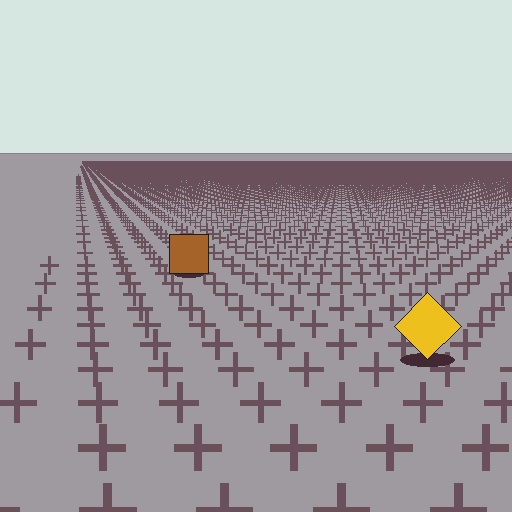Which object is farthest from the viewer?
The brown square is farthest from the viewer. It appears smaller and the ground texture around it is denser.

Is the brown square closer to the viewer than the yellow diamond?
No. The yellow diamond is closer — you can tell from the texture gradient: the ground texture is coarser near it.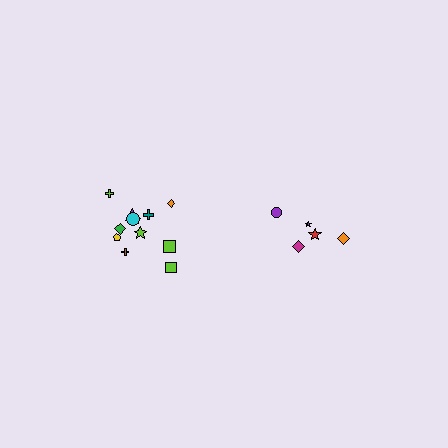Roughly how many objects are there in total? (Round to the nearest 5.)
Roughly 15 objects in total.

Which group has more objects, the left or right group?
The left group.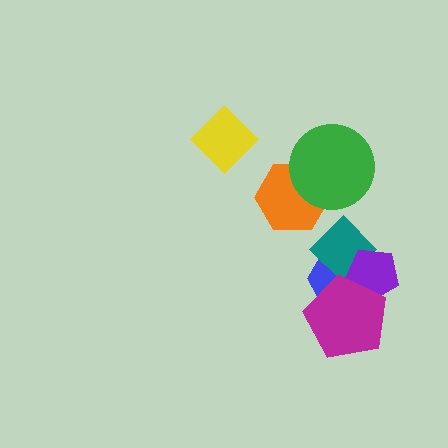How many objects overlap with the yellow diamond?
0 objects overlap with the yellow diamond.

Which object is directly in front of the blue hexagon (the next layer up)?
The teal diamond is directly in front of the blue hexagon.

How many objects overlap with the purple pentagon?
3 objects overlap with the purple pentagon.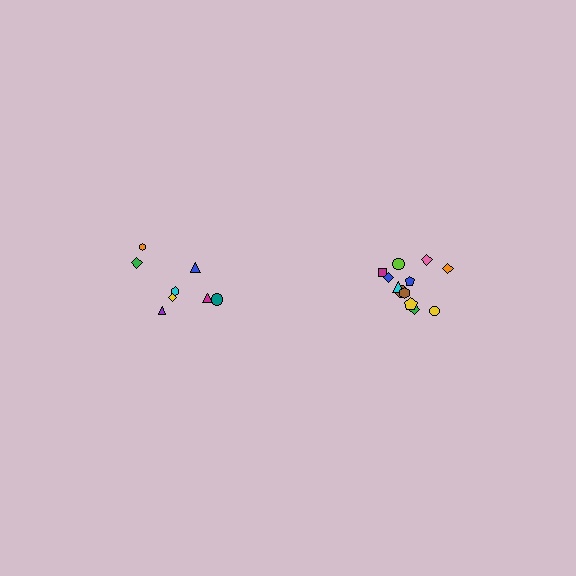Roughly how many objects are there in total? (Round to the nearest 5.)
Roughly 20 objects in total.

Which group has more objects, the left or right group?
The right group.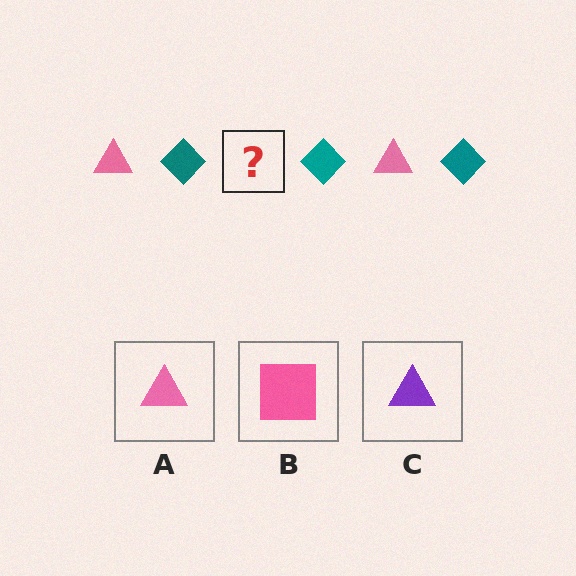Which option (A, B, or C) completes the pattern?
A.